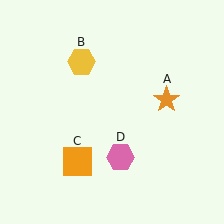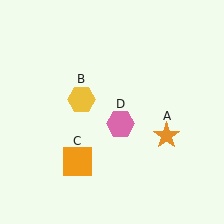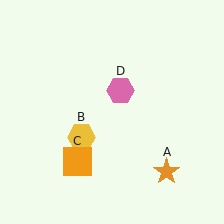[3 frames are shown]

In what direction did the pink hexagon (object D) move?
The pink hexagon (object D) moved up.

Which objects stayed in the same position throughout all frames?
Orange square (object C) remained stationary.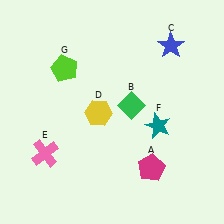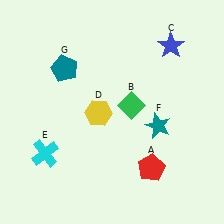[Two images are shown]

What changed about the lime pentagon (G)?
In Image 1, G is lime. In Image 2, it changed to teal.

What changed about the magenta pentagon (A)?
In Image 1, A is magenta. In Image 2, it changed to red.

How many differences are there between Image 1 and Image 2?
There are 3 differences between the two images.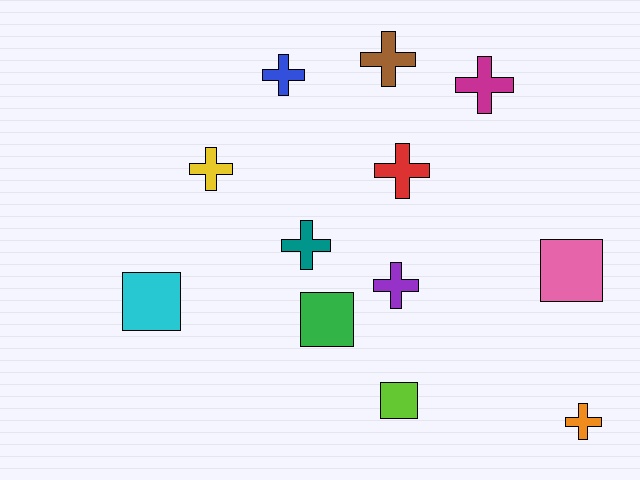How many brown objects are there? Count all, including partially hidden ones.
There is 1 brown object.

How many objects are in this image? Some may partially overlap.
There are 12 objects.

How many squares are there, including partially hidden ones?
There are 4 squares.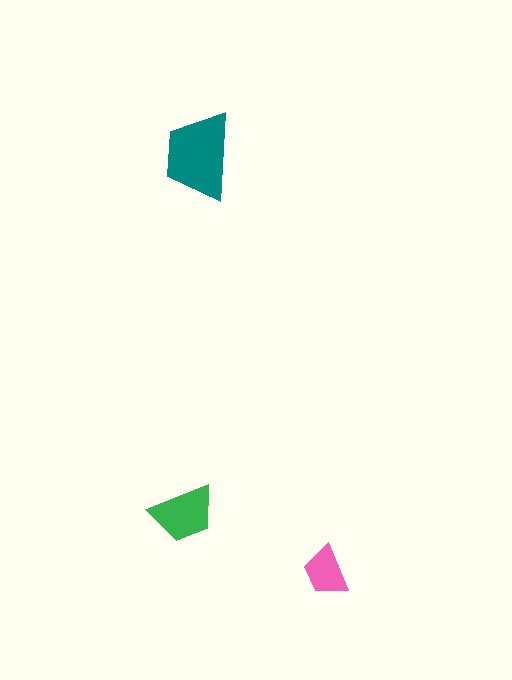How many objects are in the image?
There are 3 objects in the image.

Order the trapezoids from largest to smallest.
the teal one, the green one, the pink one.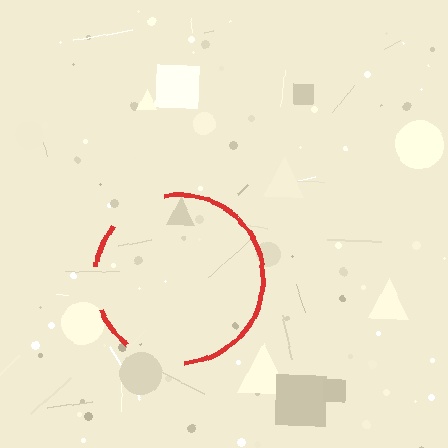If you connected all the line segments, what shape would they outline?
They would outline a circle.